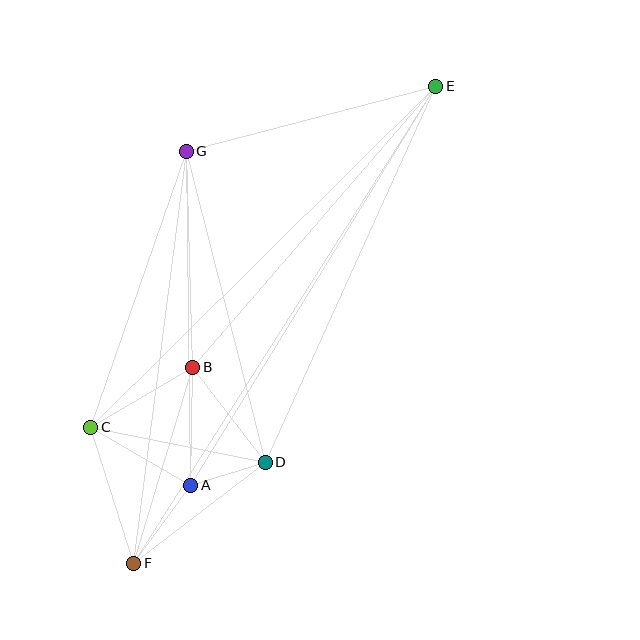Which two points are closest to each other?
Points A and D are closest to each other.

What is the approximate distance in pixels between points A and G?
The distance between A and G is approximately 334 pixels.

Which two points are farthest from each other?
Points E and F are farthest from each other.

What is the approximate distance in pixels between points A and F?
The distance between A and F is approximately 96 pixels.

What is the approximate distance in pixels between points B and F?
The distance between B and F is approximately 205 pixels.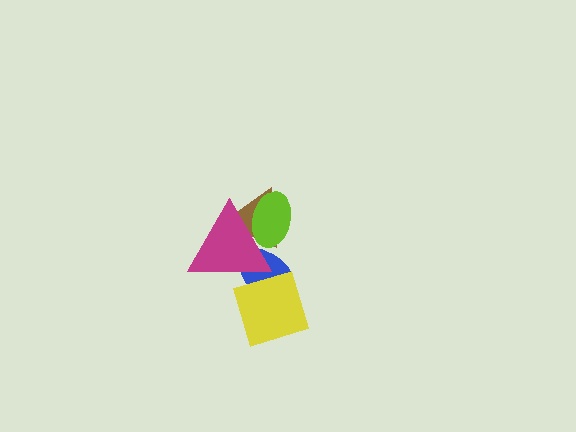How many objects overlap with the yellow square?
1 object overlaps with the yellow square.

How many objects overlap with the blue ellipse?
3 objects overlap with the blue ellipse.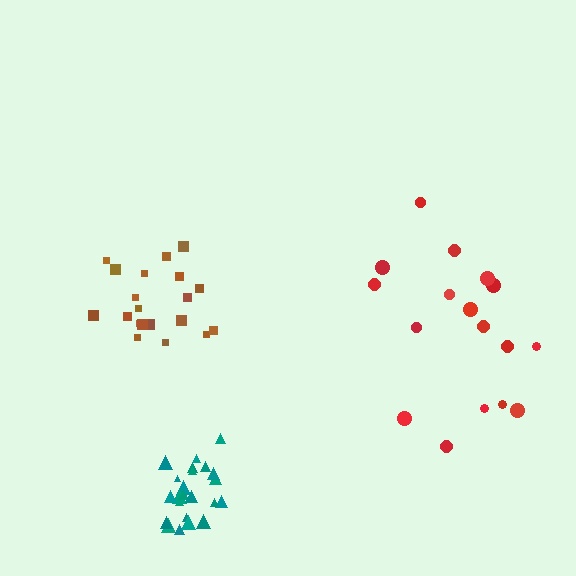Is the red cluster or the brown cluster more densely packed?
Brown.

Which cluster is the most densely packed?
Teal.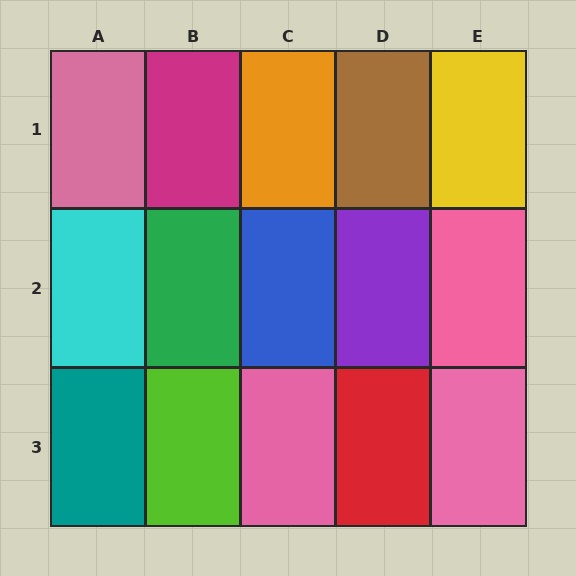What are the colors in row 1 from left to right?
Pink, magenta, orange, brown, yellow.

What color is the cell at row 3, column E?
Pink.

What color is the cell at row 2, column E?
Pink.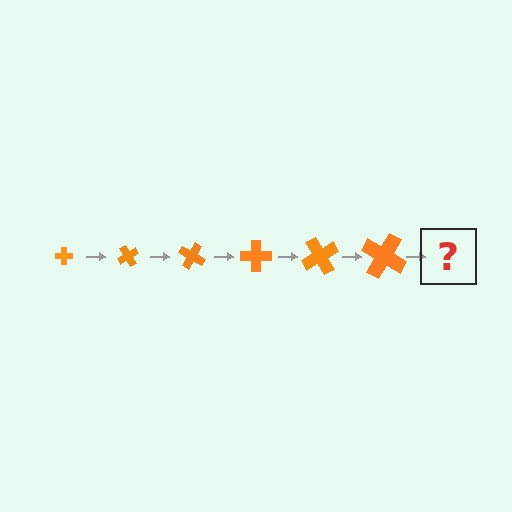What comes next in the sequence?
The next element should be a cross, larger than the previous one and rotated 360 degrees from the start.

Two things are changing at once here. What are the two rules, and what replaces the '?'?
The two rules are that the cross grows larger each step and it rotates 60 degrees each step. The '?' should be a cross, larger than the previous one and rotated 360 degrees from the start.